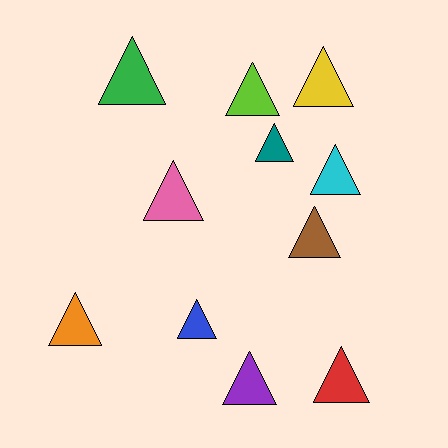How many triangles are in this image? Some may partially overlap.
There are 11 triangles.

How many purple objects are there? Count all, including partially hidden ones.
There is 1 purple object.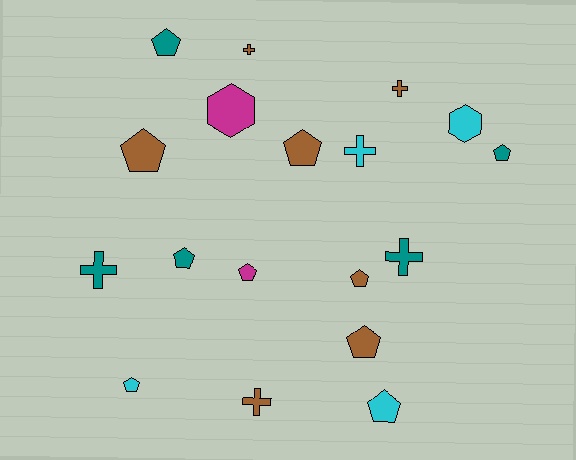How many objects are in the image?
There are 18 objects.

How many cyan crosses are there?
There is 1 cyan cross.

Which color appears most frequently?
Brown, with 7 objects.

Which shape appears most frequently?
Pentagon, with 10 objects.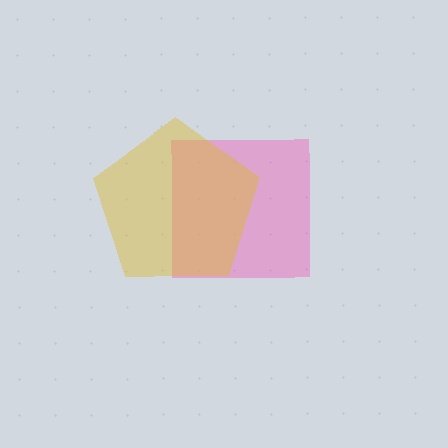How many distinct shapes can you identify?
There are 2 distinct shapes: a pink square, a yellow pentagon.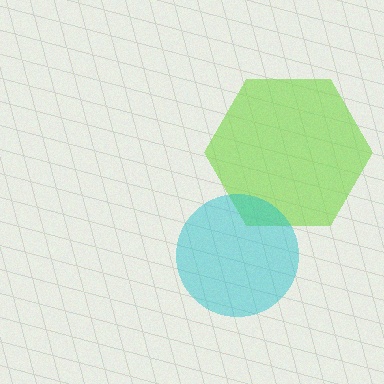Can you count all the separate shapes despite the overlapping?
Yes, there are 2 separate shapes.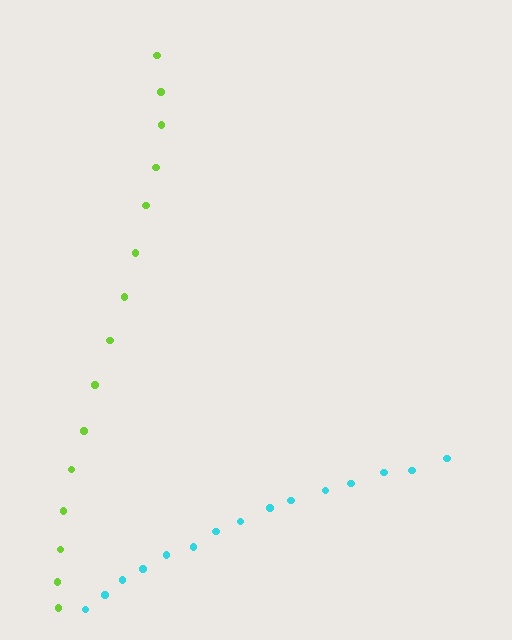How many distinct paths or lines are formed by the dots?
There are 2 distinct paths.